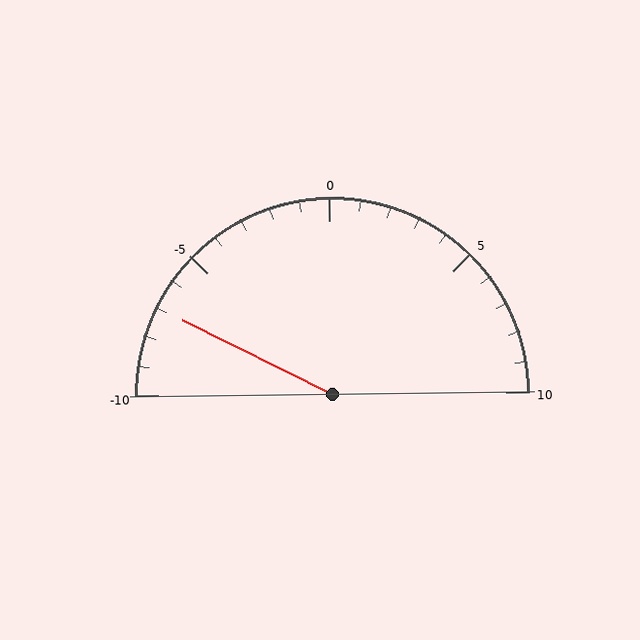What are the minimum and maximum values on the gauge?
The gauge ranges from -10 to 10.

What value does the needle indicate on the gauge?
The needle indicates approximately -7.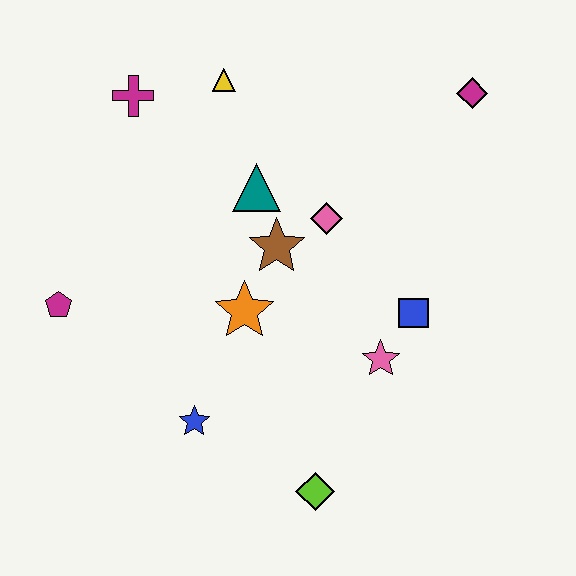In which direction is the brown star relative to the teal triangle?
The brown star is below the teal triangle.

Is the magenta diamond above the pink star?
Yes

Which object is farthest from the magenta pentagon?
The magenta diamond is farthest from the magenta pentagon.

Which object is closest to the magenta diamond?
The pink diamond is closest to the magenta diamond.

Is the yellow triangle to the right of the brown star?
No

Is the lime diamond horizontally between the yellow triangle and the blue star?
No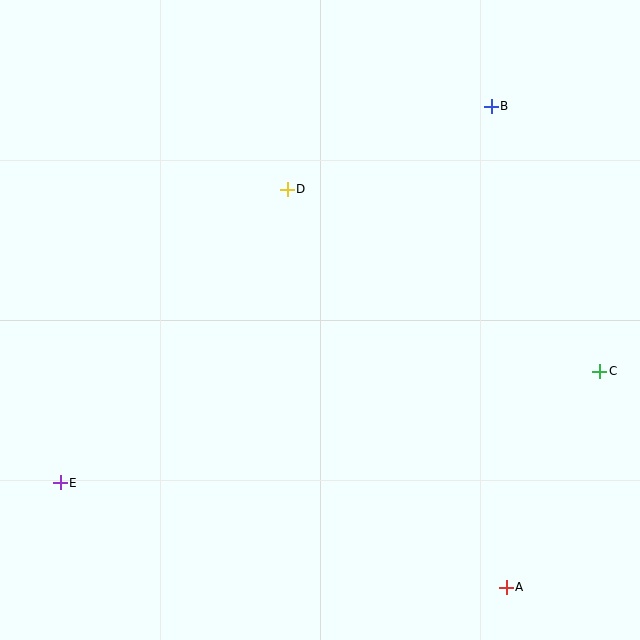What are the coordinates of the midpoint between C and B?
The midpoint between C and B is at (546, 239).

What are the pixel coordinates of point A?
Point A is at (506, 587).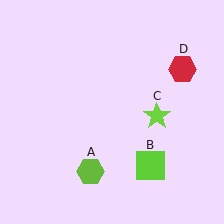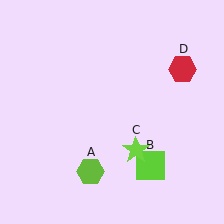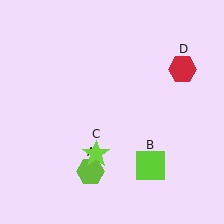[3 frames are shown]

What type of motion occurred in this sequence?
The lime star (object C) rotated clockwise around the center of the scene.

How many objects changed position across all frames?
1 object changed position: lime star (object C).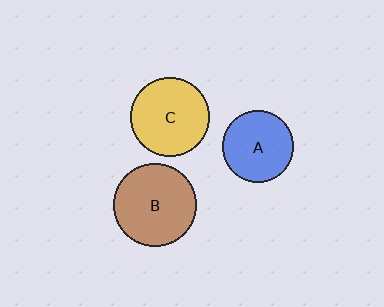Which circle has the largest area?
Circle B (brown).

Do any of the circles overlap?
No, none of the circles overlap.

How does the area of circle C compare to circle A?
Approximately 1.2 times.